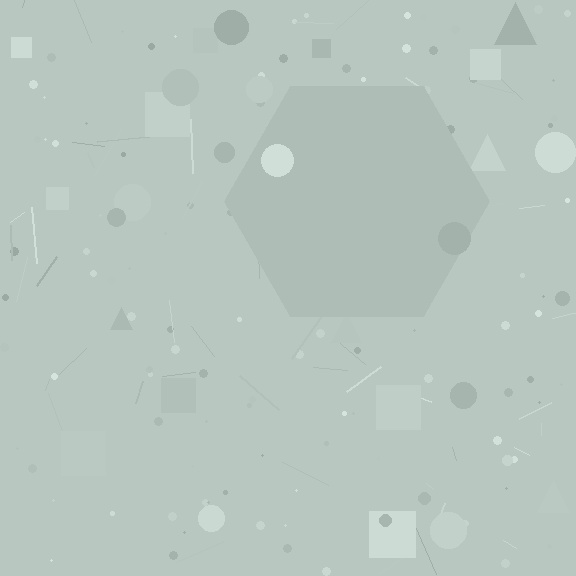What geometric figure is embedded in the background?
A hexagon is embedded in the background.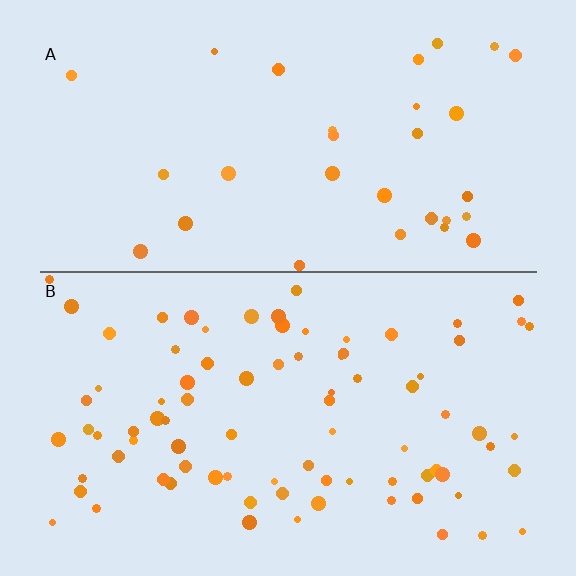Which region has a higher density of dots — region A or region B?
B (the bottom).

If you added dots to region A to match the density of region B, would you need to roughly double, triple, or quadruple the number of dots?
Approximately triple.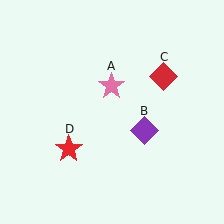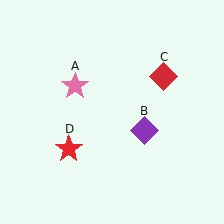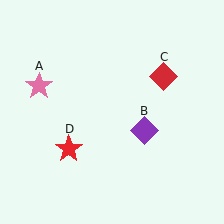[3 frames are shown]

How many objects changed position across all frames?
1 object changed position: pink star (object A).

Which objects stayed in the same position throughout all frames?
Purple diamond (object B) and red diamond (object C) and red star (object D) remained stationary.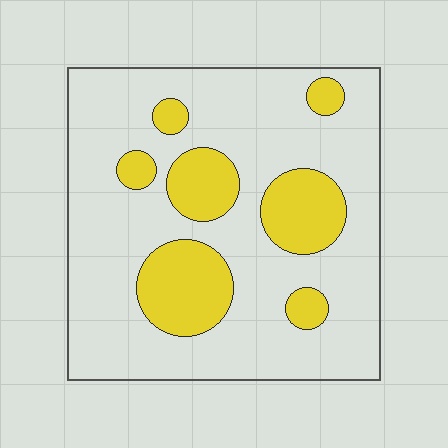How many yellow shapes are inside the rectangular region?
7.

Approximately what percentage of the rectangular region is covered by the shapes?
Approximately 25%.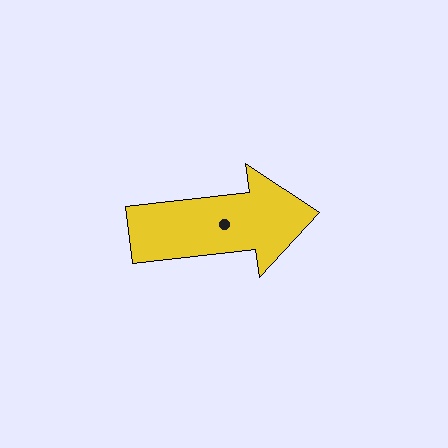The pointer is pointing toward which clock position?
Roughly 3 o'clock.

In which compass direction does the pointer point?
East.